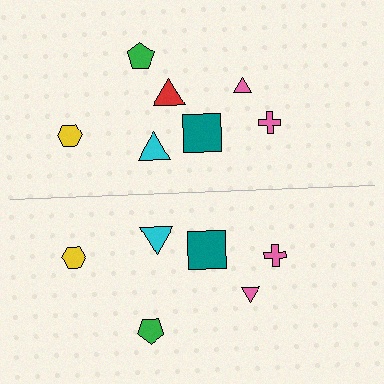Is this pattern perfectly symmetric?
No, the pattern is not perfectly symmetric. A red triangle is missing from the bottom side.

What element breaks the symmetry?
A red triangle is missing from the bottom side.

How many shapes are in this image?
There are 13 shapes in this image.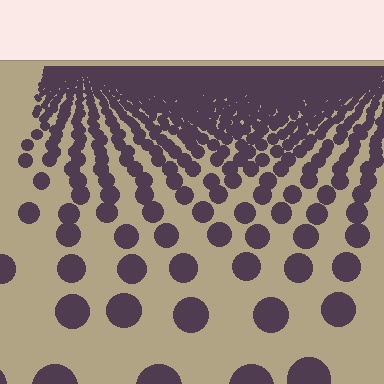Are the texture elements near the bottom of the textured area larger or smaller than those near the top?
Larger. Near the bottom, elements are closer to the viewer and appear at a bigger on-screen size.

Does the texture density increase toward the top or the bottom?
Density increases toward the top.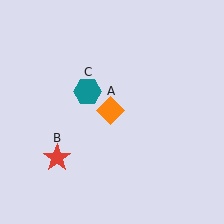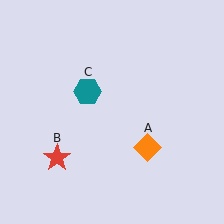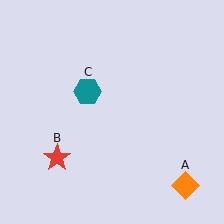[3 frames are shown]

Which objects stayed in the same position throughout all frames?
Red star (object B) and teal hexagon (object C) remained stationary.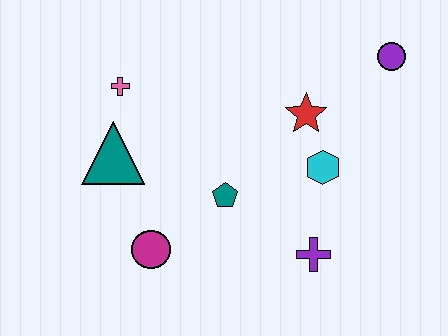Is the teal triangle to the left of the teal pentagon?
Yes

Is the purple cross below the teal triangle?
Yes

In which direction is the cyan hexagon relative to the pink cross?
The cyan hexagon is to the right of the pink cross.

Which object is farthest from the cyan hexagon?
The pink cross is farthest from the cyan hexagon.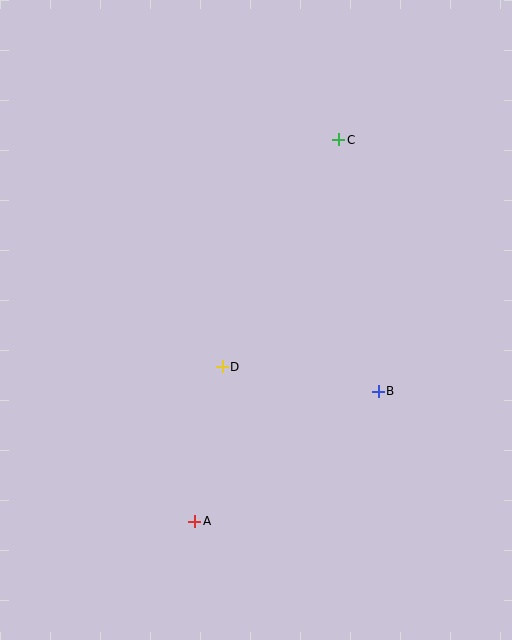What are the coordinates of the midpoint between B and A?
The midpoint between B and A is at (287, 456).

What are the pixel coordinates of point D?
Point D is at (222, 367).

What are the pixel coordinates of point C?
Point C is at (339, 140).